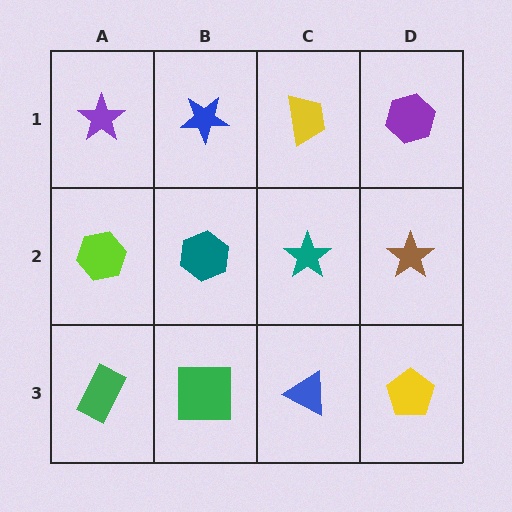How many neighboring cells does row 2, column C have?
4.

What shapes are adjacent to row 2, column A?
A purple star (row 1, column A), a green rectangle (row 3, column A), a teal hexagon (row 2, column B).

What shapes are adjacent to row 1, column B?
A teal hexagon (row 2, column B), a purple star (row 1, column A), a yellow trapezoid (row 1, column C).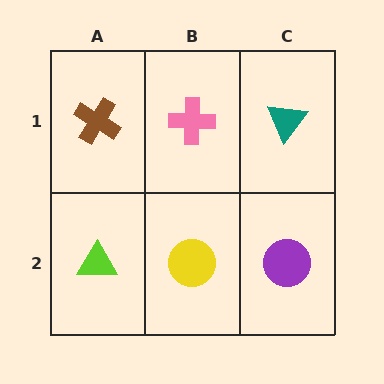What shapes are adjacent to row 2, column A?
A brown cross (row 1, column A), a yellow circle (row 2, column B).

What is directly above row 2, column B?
A pink cross.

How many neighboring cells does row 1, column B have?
3.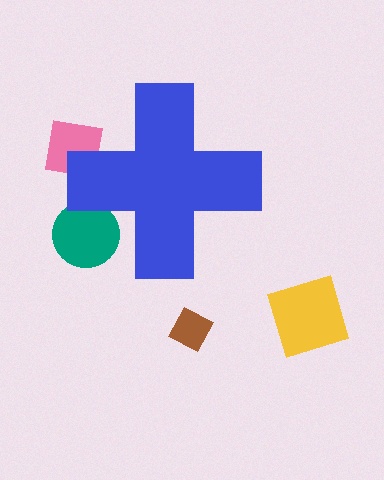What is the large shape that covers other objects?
A blue cross.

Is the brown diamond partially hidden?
No, the brown diamond is fully visible.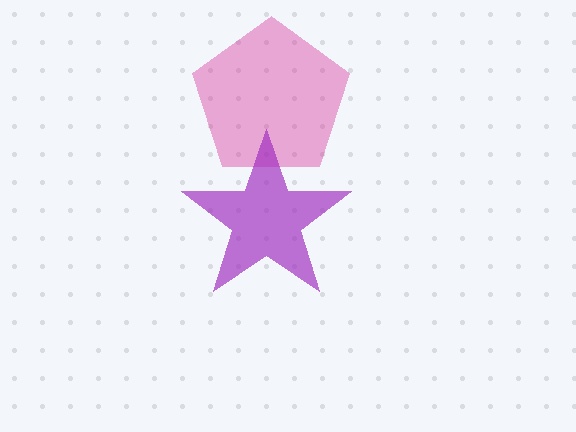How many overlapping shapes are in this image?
There are 2 overlapping shapes in the image.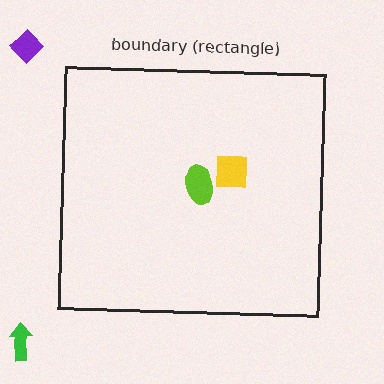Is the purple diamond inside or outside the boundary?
Outside.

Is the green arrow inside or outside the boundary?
Outside.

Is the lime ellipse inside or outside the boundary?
Inside.